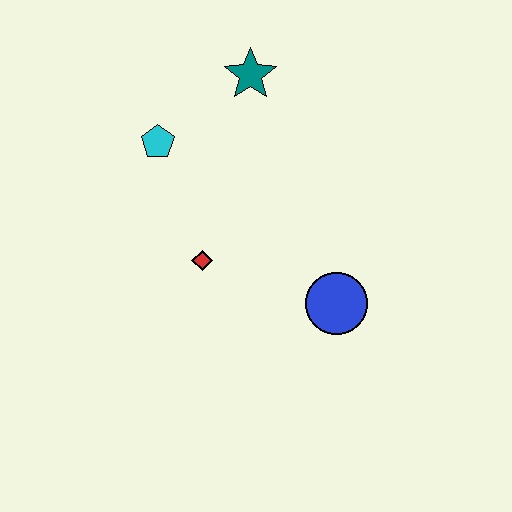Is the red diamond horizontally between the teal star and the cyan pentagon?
Yes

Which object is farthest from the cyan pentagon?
The blue circle is farthest from the cyan pentagon.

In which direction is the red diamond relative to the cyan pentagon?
The red diamond is below the cyan pentagon.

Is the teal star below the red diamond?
No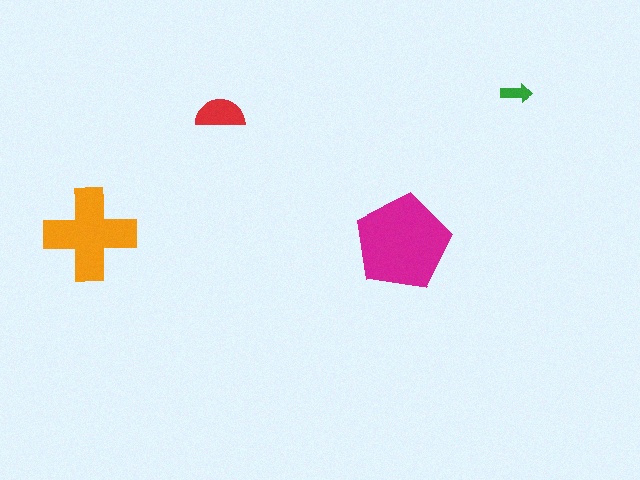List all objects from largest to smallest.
The magenta pentagon, the orange cross, the red semicircle, the green arrow.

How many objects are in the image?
There are 4 objects in the image.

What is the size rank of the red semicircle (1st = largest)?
3rd.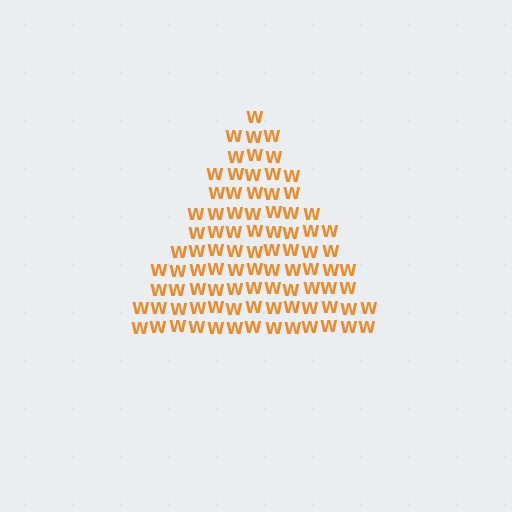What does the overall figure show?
The overall figure shows a triangle.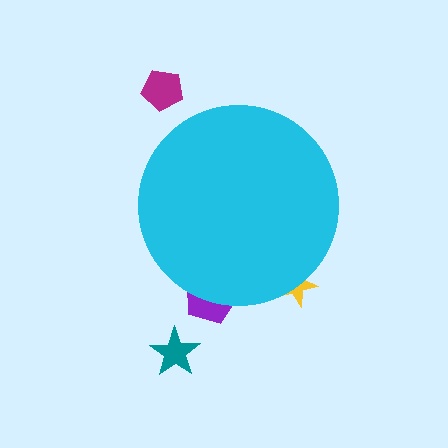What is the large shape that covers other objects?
A cyan circle.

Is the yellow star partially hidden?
Yes, the yellow star is partially hidden behind the cyan circle.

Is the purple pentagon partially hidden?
Yes, the purple pentagon is partially hidden behind the cyan circle.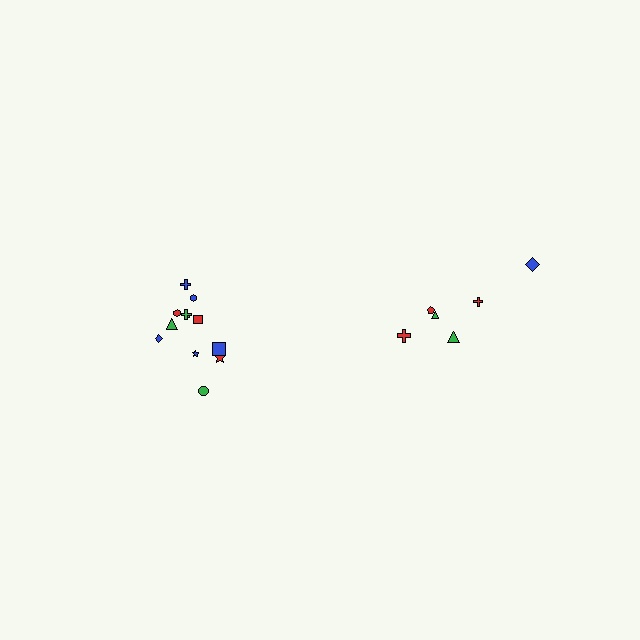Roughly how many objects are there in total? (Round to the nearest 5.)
Roughly 20 objects in total.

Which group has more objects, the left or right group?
The left group.